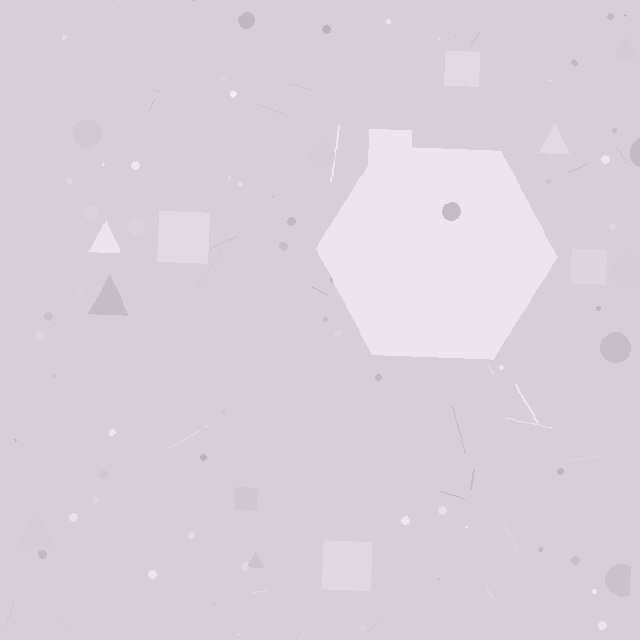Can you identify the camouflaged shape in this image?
The camouflaged shape is a hexagon.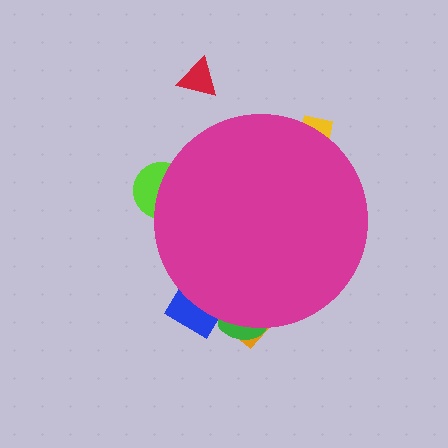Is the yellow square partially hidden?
Yes, the yellow square is partially hidden behind the magenta circle.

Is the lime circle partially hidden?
Yes, the lime circle is partially hidden behind the magenta circle.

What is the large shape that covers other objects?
A magenta circle.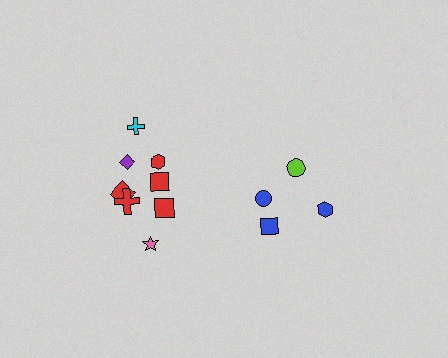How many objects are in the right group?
There are 4 objects.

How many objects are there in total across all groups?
There are 12 objects.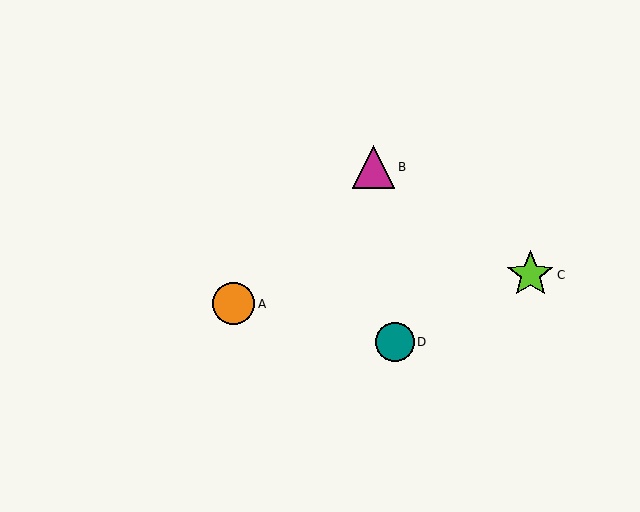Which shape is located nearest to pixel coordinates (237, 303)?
The orange circle (labeled A) at (234, 304) is nearest to that location.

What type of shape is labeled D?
Shape D is a teal circle.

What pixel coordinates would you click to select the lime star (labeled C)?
Click at (530, 275) to select the lime star C.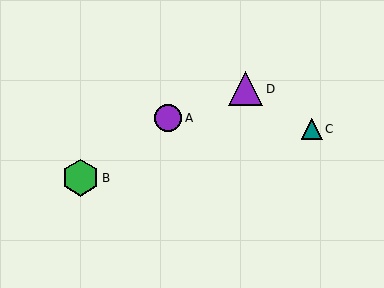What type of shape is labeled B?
Shape B is a green hexagon.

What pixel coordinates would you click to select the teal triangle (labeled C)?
Click at (312, 129) to select the teal triangle C.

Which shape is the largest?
The green hexagon (labeled B) is the largest.